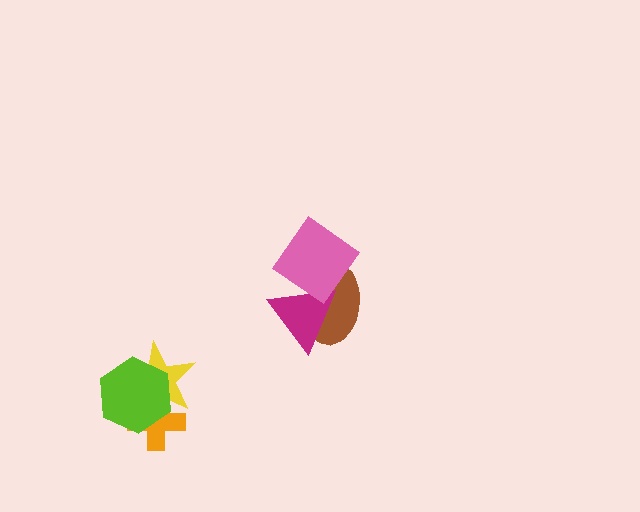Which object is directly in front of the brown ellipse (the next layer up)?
The magenta triangle is directly in front of the brown ellipse.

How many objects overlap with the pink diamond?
2 objects overlap with the pink diamond.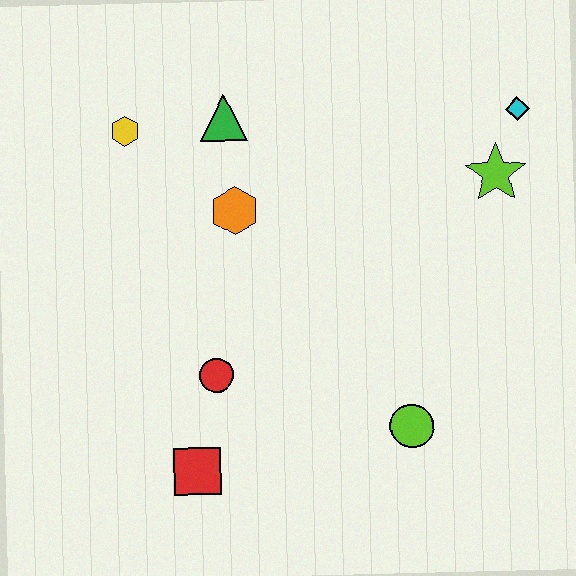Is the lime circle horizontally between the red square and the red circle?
No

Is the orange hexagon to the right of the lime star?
No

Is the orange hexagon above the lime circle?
Yes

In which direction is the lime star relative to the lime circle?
The lime star is above the lime circle.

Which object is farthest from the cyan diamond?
The red square is farthest from the cyan diamond.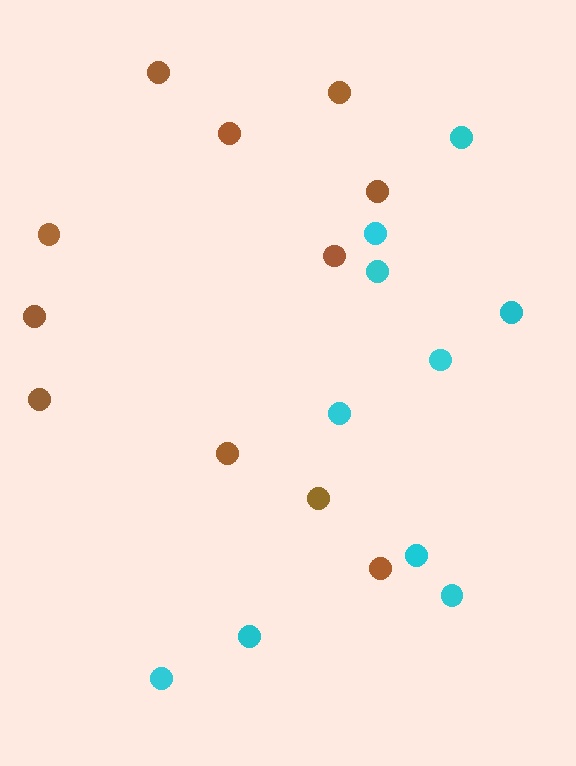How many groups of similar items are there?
There are 2 groups: one group of brown circles (11) and one group of cyan circles (10).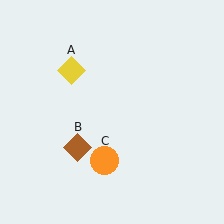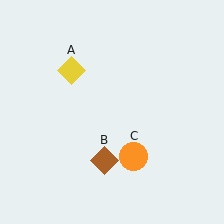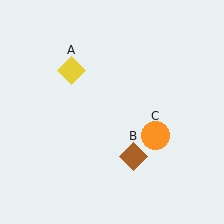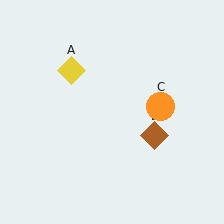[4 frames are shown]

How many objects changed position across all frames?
2 objects changed position: brown diamond (object B), orange circle (object C).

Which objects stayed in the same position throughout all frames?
Yellow diamond (object A) remained stationary.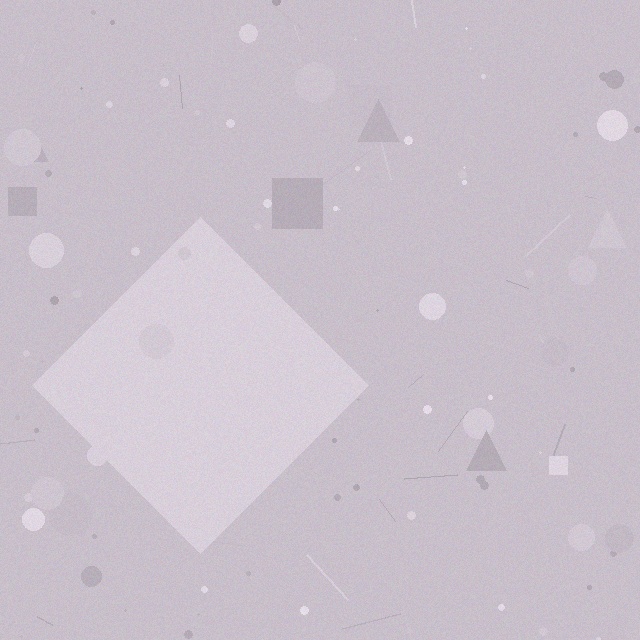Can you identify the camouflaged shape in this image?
The camouflaged shape is a diamond.